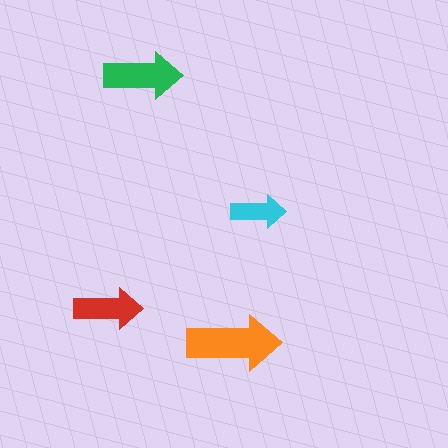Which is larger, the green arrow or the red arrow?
The green one.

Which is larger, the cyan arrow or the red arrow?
The red one.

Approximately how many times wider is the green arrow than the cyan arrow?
About 1.5 times wider.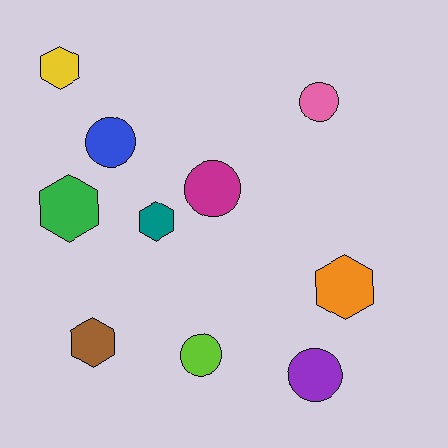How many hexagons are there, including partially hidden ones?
There are 5 hexagons.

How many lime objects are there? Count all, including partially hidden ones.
There is 1 lime object.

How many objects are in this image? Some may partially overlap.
There are 10 objects.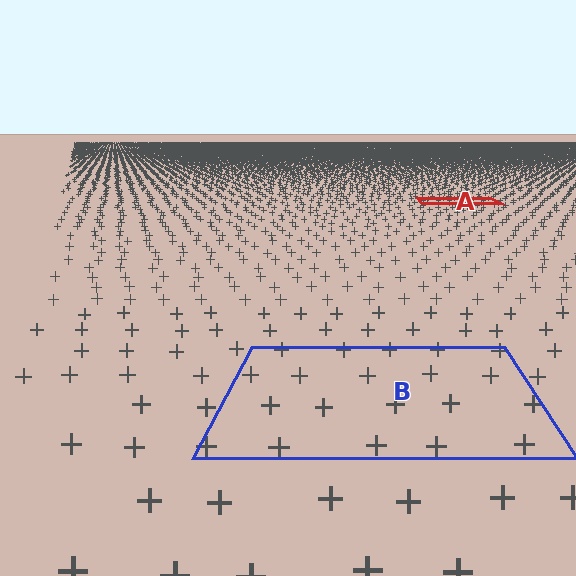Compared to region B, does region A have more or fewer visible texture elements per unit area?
Region A has more texture elements per unit area — they are packed more densely because it is farther away.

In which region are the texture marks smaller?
The texture marks are smaller in region A, because it is farther away.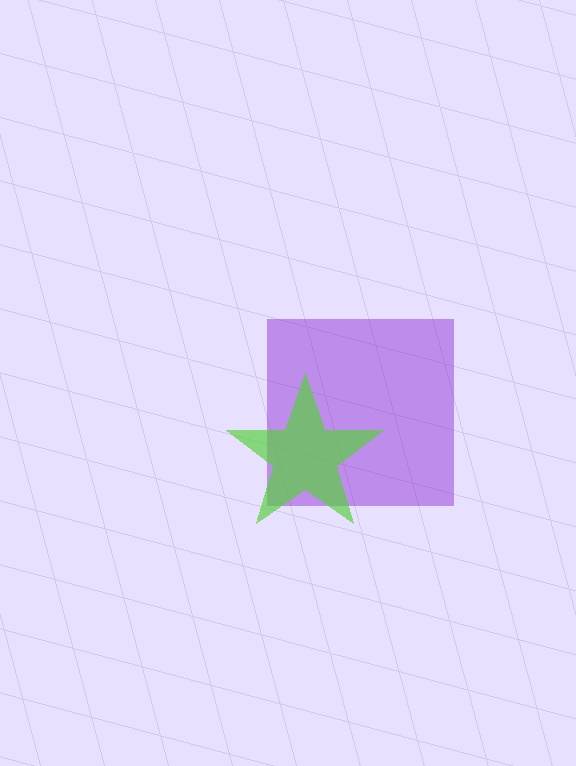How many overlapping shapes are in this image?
There are 2 overlapping shapes in the image.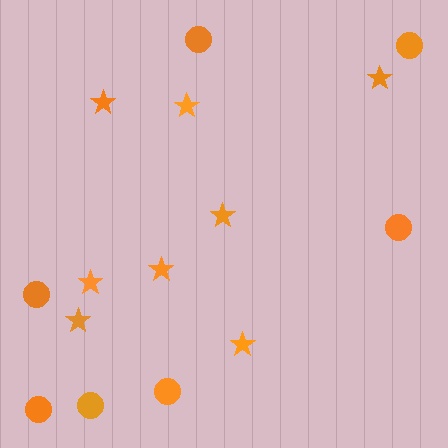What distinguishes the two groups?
There are 2 groups: one group of circles (7) and one group of stars (8).